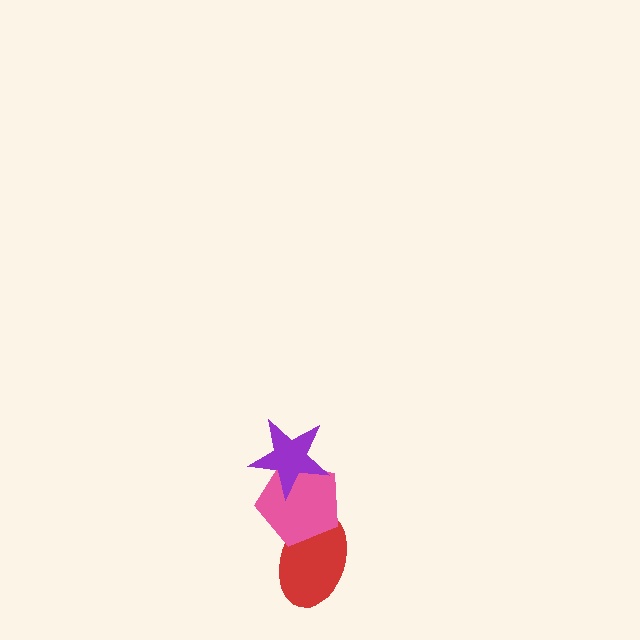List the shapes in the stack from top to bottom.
From top to bottom: the purple star, the pink pentagon, the red ellipse.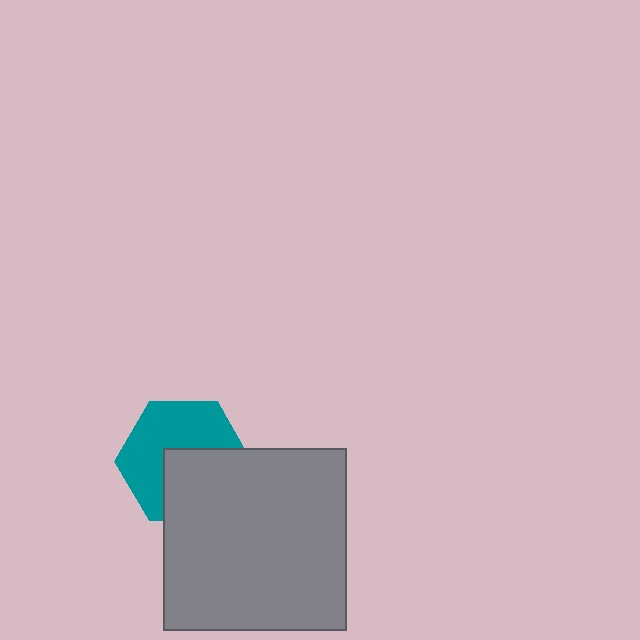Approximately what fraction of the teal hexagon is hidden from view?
Roughly 44% of the teal hexagon is hidden behind the gray square.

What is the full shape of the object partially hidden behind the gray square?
The partially hidden object is a teal hexagon.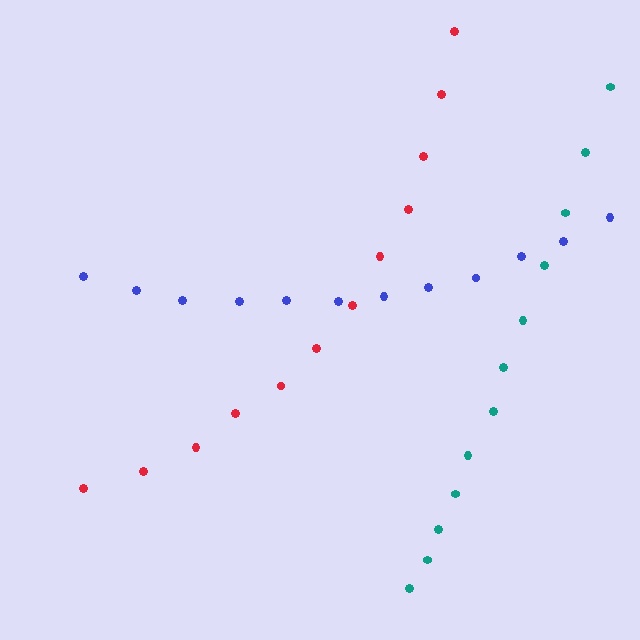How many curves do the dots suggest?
There are 3 distinct paths.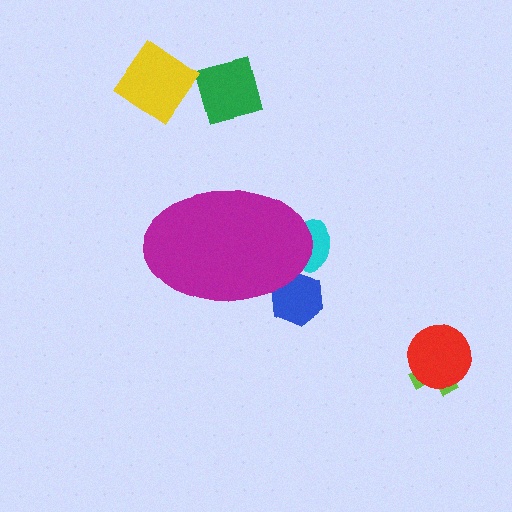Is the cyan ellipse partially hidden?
Yes, the cyan ellipse is partially hidden behind the magenta ellipse.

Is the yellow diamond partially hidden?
No, the yellow diamond is fully visible.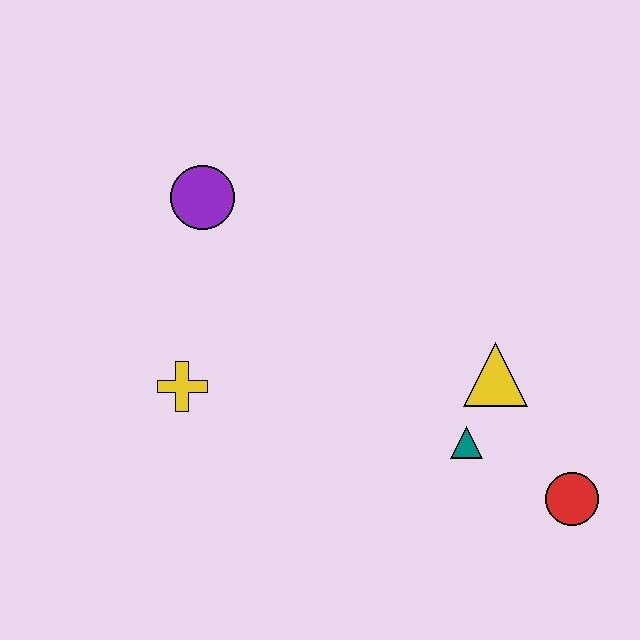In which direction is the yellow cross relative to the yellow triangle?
The yellow cross is to the left of the yellow triangle.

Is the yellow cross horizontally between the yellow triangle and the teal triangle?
No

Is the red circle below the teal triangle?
Yes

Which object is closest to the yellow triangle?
The teal triangle is closest to the yellow triangle.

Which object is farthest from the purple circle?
The red circle is farthest from the purple circle.